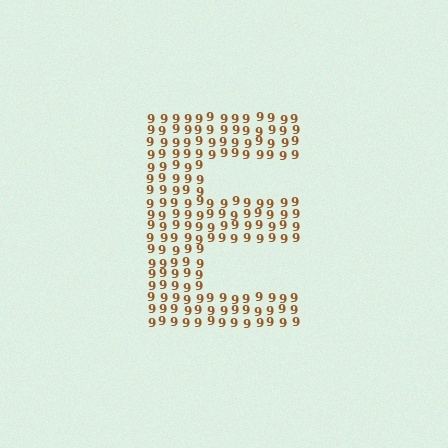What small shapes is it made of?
It is made of small digit 9's.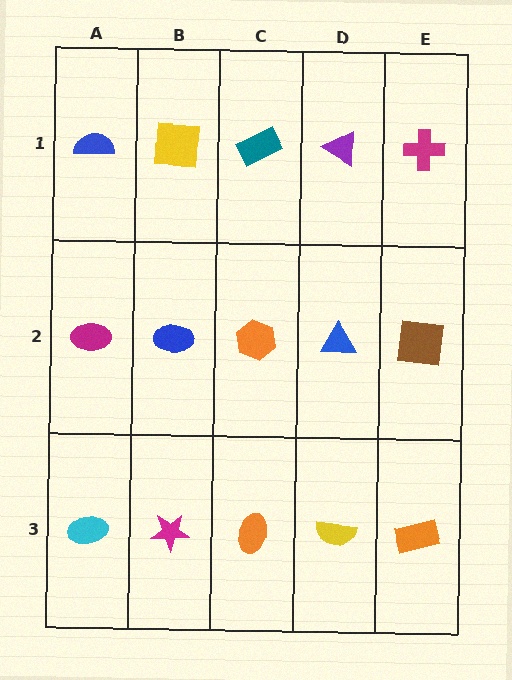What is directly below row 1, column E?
A brown square.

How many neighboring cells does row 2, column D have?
4.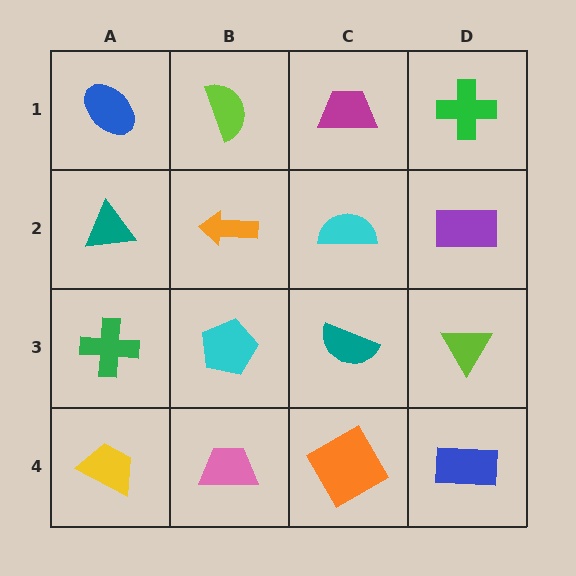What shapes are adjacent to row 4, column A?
A green cross (row 3, column A), a pink trapezoid (row 4, column B).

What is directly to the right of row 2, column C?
A purple rectangle.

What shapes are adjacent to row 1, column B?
An orange arrow (row 2, column B), a blue ellipse (row 1, column A), a magenta trapezoid (row 1, column C).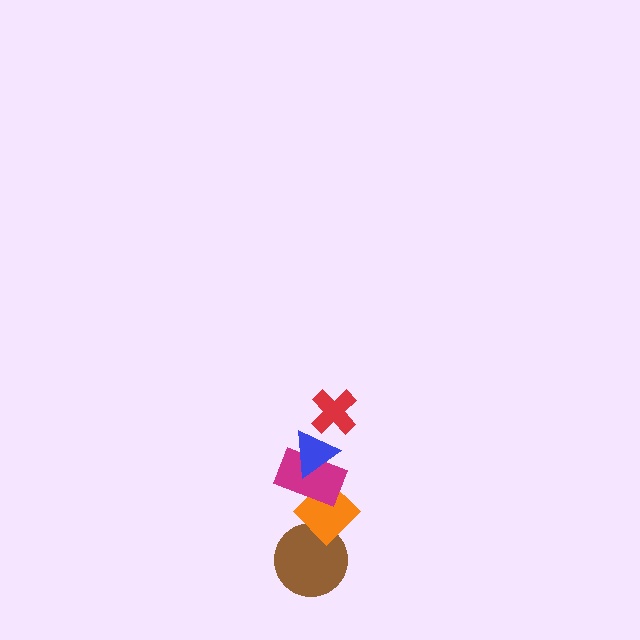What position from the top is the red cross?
The red cross is 1st from the top.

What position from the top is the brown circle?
The brown circle is 5th from the top.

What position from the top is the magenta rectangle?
The magenta rectangle is 3rd from the top.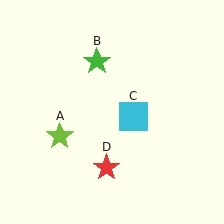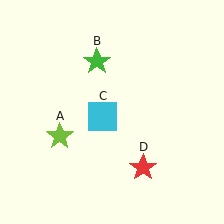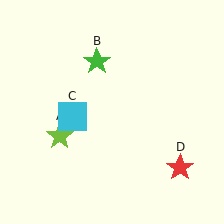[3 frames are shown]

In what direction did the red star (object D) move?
The red star (object D) moved right.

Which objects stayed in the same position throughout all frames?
Lime star (object A) and green star (object B) remained stationary.